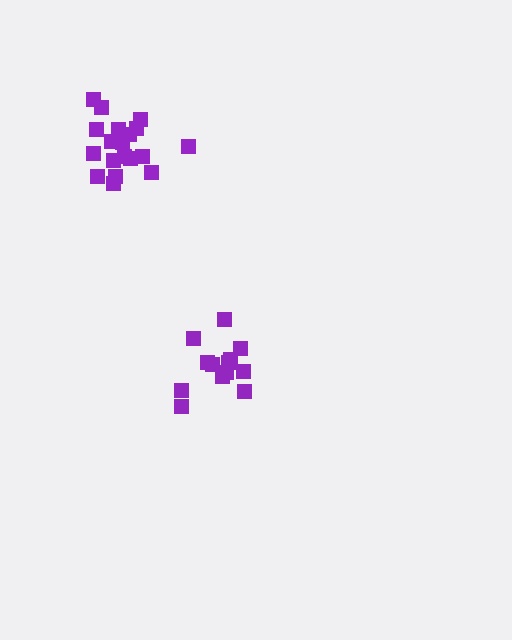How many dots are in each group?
Group 1: 13 dots, Group 2: 19 dots (32 total).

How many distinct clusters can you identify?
There are 2 distinct clusters.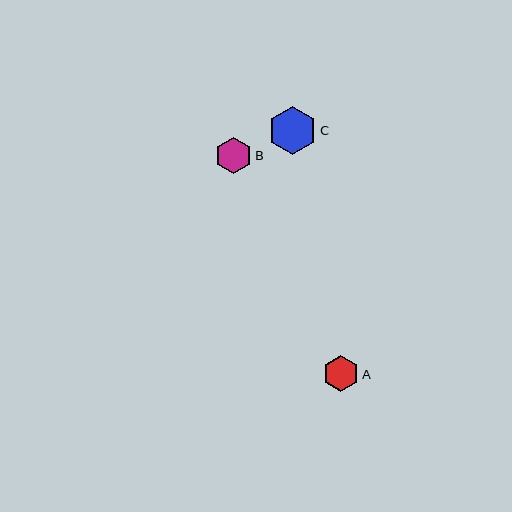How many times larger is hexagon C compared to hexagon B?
Hexagon C is approximately 1.3 times the size of hexagon B.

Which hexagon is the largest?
Hexagon C is the largest with a size of approximately 49 pixels.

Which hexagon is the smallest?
Hexagon A is the smallest with a size of approximately 36 pixels.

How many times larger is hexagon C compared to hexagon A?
Hexagon C is approximately 1.4 times the size of hexagon A.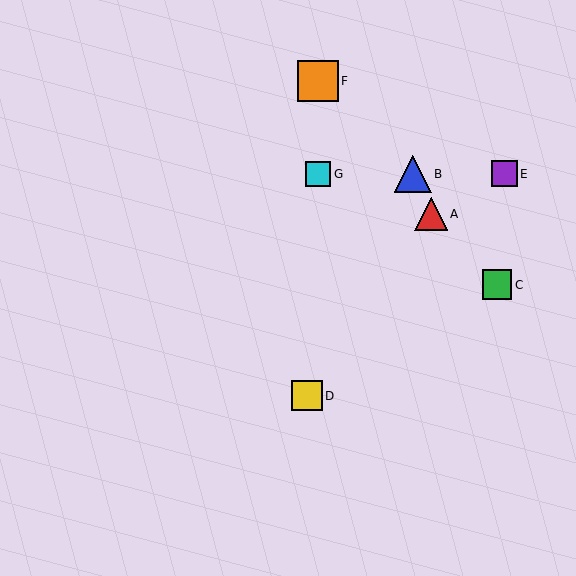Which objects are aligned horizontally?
Objects B, E, G are aligned horizontally.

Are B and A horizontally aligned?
No, B is at y≈174 and A is at y≈214.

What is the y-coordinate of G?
Object G is at y≈174.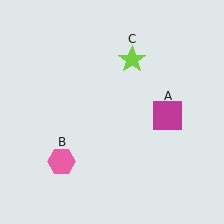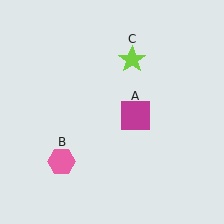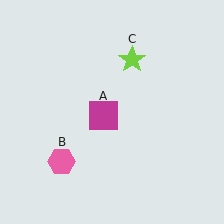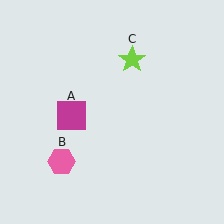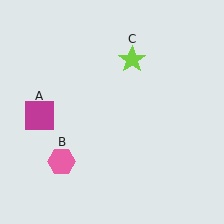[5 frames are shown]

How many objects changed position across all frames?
1 object changed position: magenta square (object A).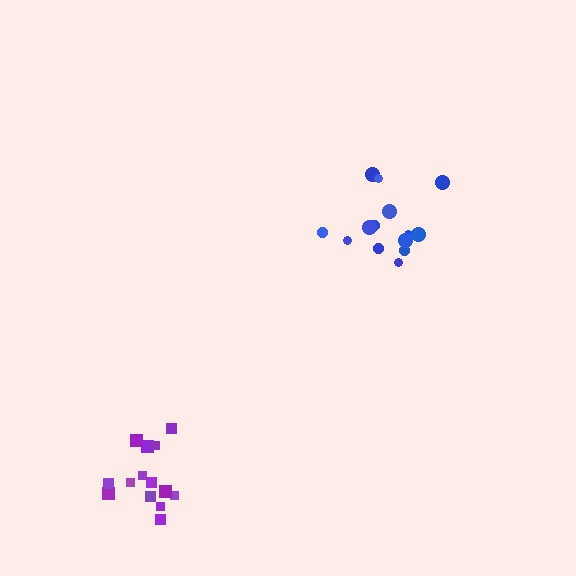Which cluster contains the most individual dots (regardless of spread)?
Purple (14).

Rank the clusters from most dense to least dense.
purple, blue.